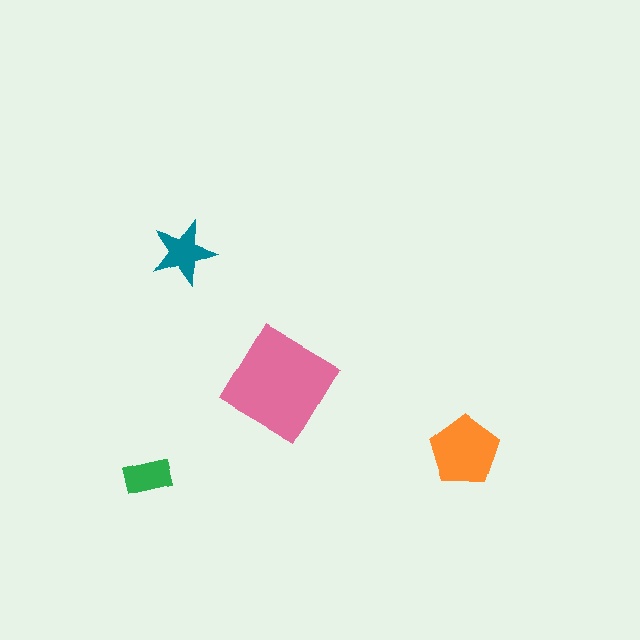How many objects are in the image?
There are 4 objects in the image.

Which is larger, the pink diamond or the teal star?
The pink diamond.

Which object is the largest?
The pink diamond.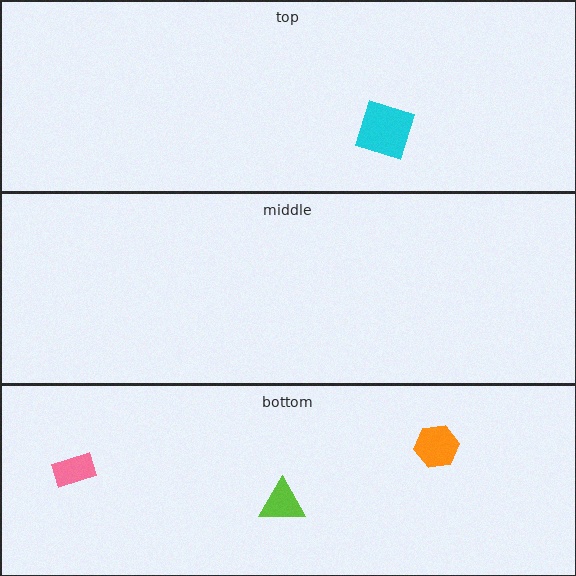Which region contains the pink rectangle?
The bottom region.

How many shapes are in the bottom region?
3.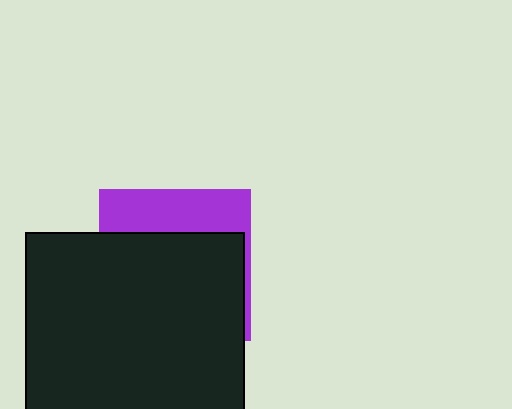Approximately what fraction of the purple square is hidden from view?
Roughly 70% of the purple square is hidden behind the black rectangle.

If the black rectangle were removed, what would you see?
You would see the complete purple square.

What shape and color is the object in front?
The object in front is a black rectangle.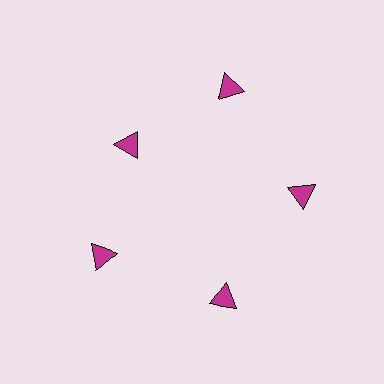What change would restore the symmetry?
The symmetry would be restored by moving it outward, back onto the ring so that all 5 triangles sit at equal angles and equal distance from the center.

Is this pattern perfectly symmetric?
No. The 5 magenta triangles are arranged in a ring, but one element near the 10 o'clock position is pulled inward toward the center, breaking the 5-fold rotational symmetry.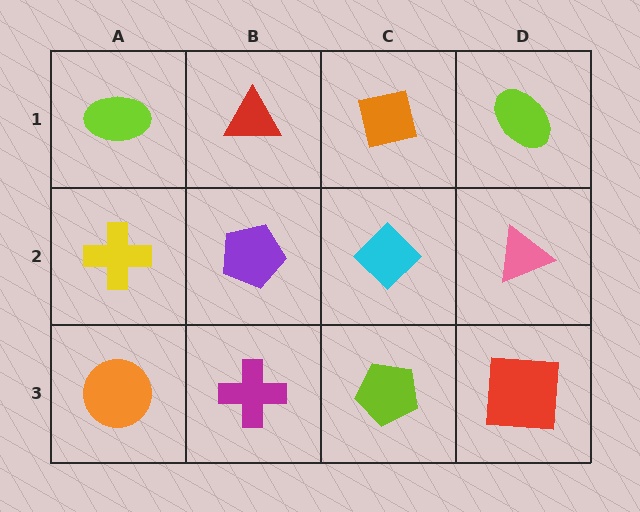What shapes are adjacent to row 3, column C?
A cyan diamond (row 2, column C), a magenta cross (row 3, column B), a red square (row 3, column D).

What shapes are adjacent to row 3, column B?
A purple pentagon (row 2, column B), an orange circle (row 3, column A), a lime pentagon (row 3, column C).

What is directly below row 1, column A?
A yellow cross.